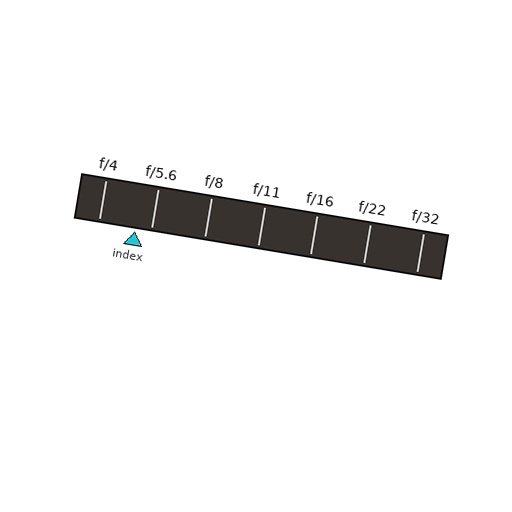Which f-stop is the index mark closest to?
The index mark is closest to f/5.6.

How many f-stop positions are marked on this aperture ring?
There are 7 f-stop positions marked.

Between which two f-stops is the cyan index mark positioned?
The index mark is between f/4 and f/5.6.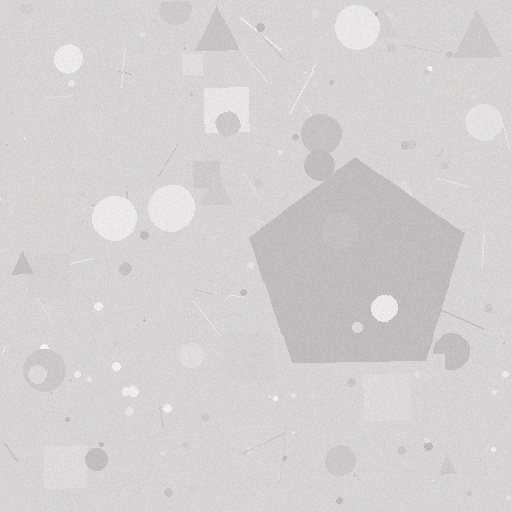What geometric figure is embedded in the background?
A pentagon is embedded in the background.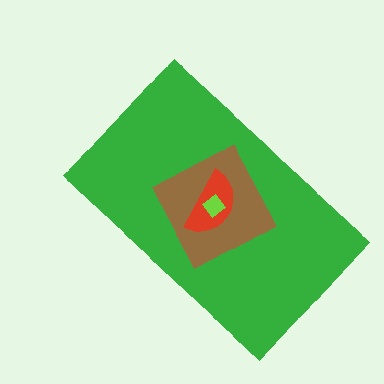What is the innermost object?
The lime diamond.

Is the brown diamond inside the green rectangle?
Yes.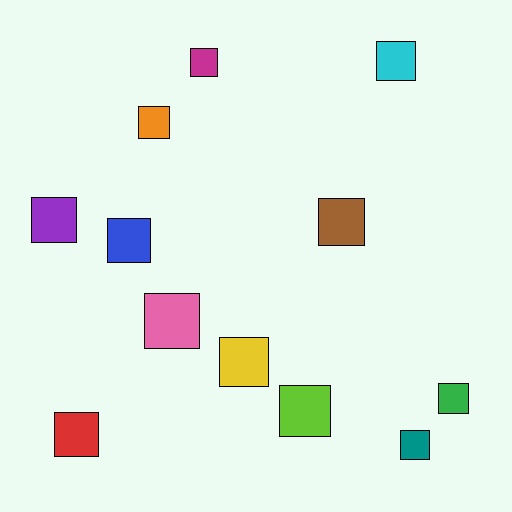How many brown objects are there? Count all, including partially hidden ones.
There is 1 brown object.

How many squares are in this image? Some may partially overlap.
There are 12 squares.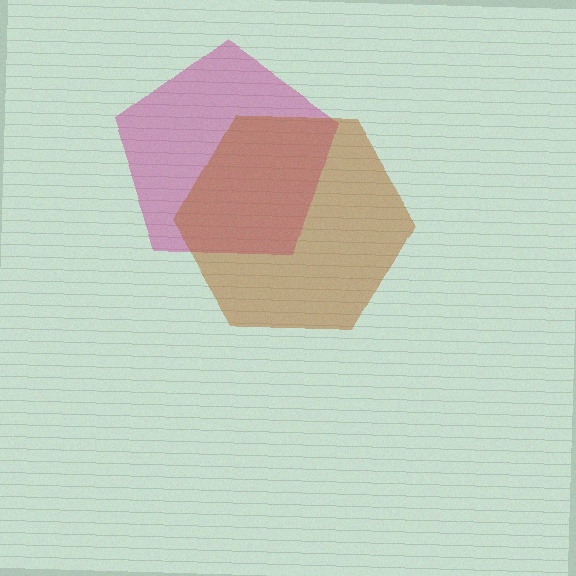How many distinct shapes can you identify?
There are 2 distinct shapes: a magenta pentagon, a brown hexagon.